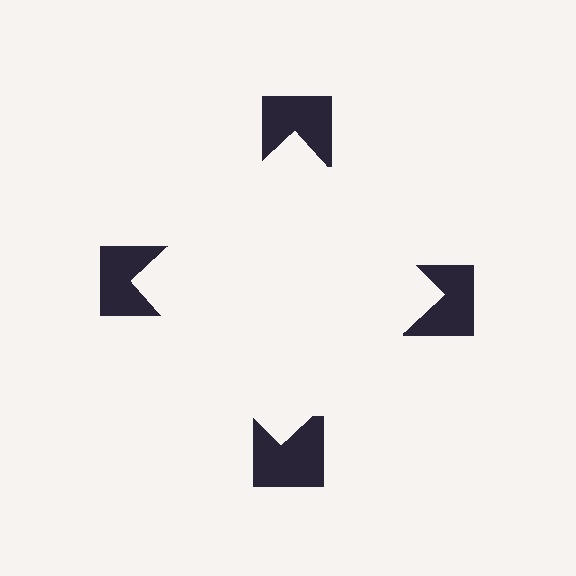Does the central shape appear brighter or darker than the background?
It typically appears slightly brighter than the background, even though no actual brightness change is drawn.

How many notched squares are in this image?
There are 4 — one at each vertex of the illusory square.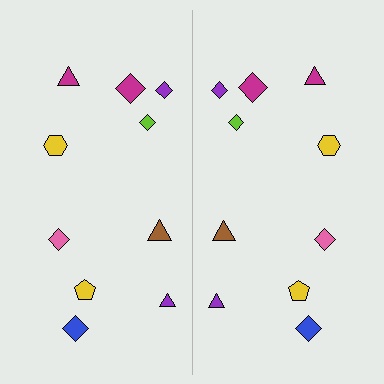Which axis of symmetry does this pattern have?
The pattern has a vertical axis of symmetry running through the center of the image.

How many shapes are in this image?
There are 20 shapes in this image.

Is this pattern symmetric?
Yes, this pattern has bilateral (reflection) symmetry.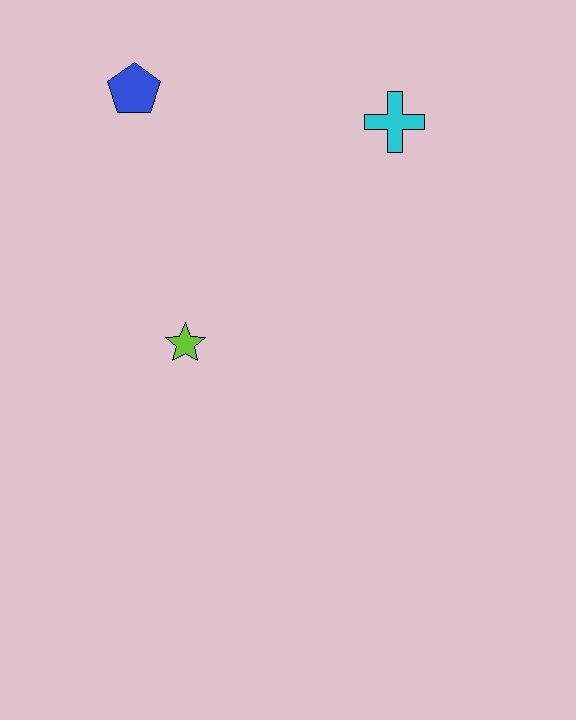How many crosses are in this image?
There is 1 cross.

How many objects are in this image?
There are 3 objects.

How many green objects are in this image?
There are no green objects.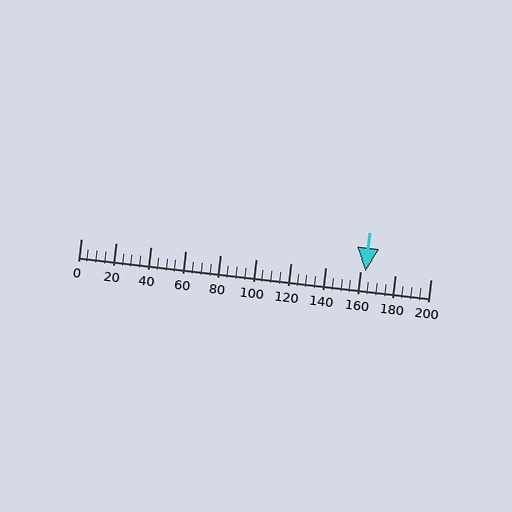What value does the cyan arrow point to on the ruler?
The cyan arrow points to approximately 163.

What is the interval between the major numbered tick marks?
The major tick marks are spaced 20 units apart.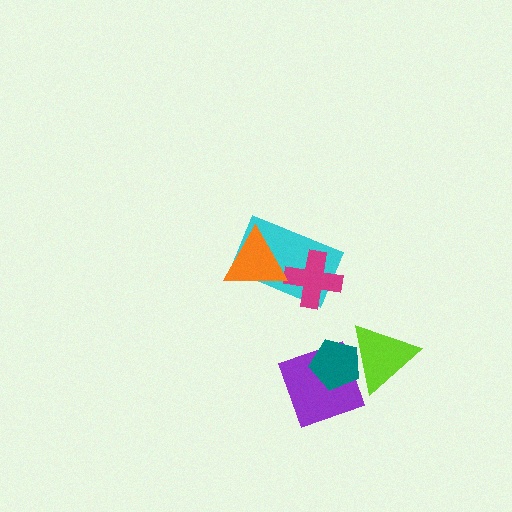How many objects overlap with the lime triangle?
1 object overlaps with the lime triangle.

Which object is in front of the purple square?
The teal pentagon is in front of the purple square.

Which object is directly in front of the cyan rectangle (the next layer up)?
The magenta cross is directly in front of the cyan rectangle.